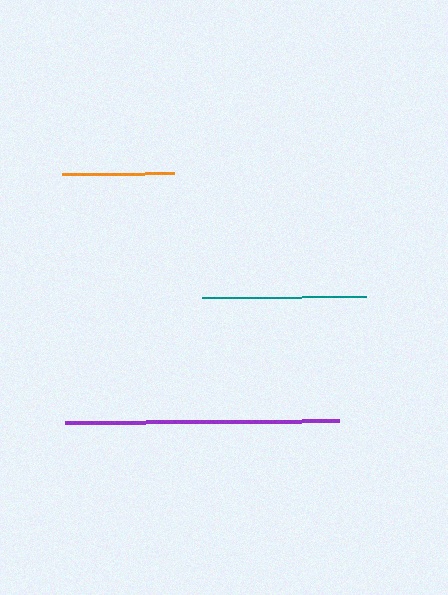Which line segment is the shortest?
The orange line is the shortest at approximately 112 pixels.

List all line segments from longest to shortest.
From longest to shortest: purple, teal, orange.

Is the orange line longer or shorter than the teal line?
The teal line is longer than the orange line.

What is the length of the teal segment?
The teal segment is approximately 164 pixels long.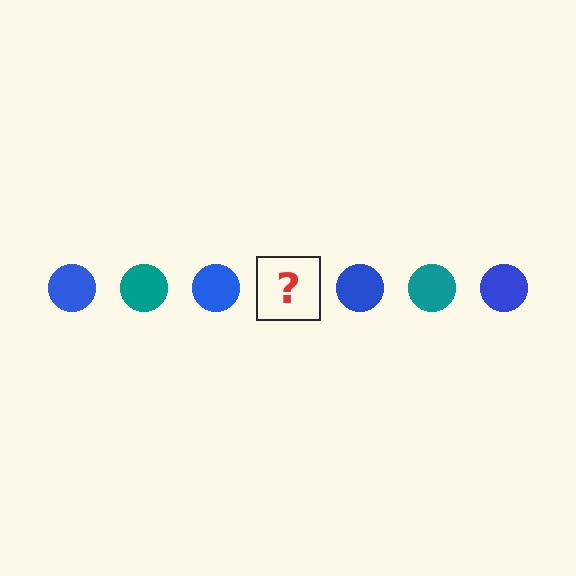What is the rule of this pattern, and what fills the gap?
The rule is that the pattern cycles through blue, teal circles. The gap should be filled with a teal circle.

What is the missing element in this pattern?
The missing element is a teal circle.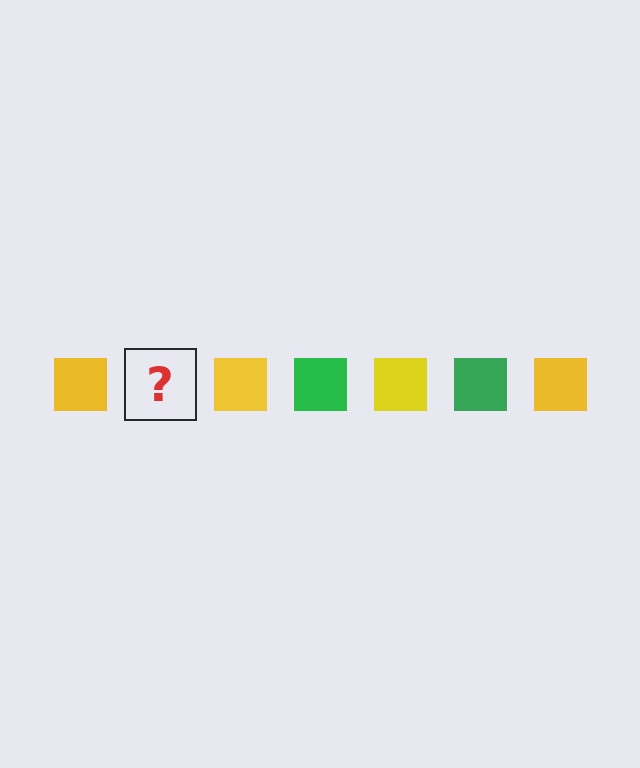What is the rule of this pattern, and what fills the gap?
The rule is that the pattern cycles through yellow, green squares. The gap should be filled with a green square.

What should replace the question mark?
The question mark should be replaced with a green square.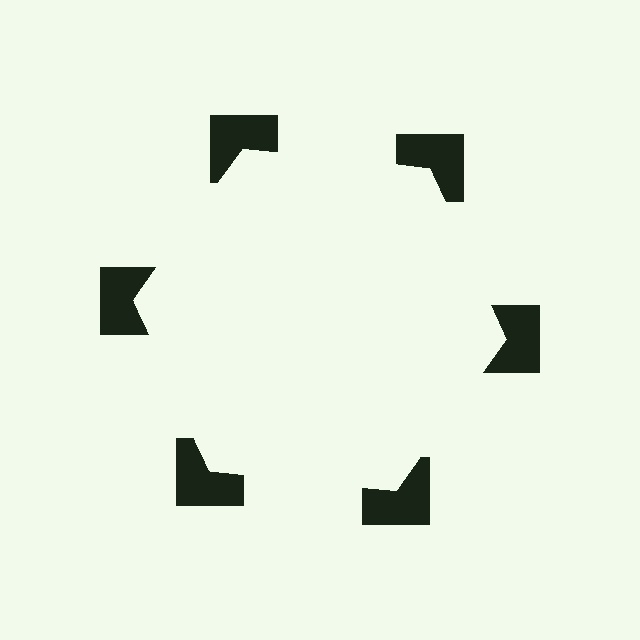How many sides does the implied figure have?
6 sides.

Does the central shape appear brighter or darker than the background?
It typically appears slightly brighter than the background, even though no actual brightness change is drawn.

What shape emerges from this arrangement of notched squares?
An illusory hexagon — its edges are inferred from the aligned wedge cuts in the notched squares, not physically drawn.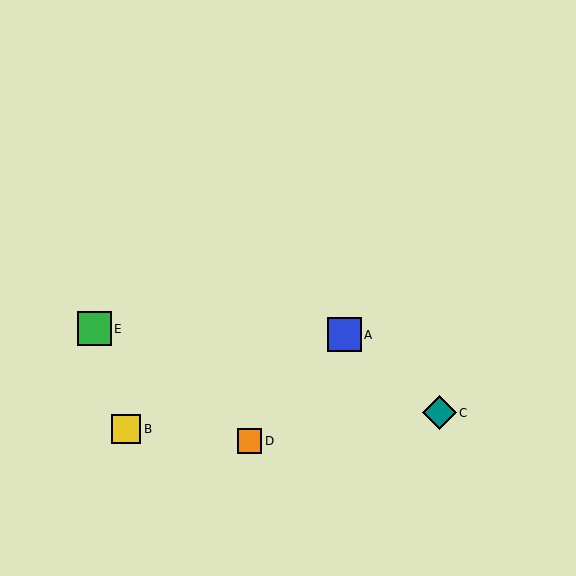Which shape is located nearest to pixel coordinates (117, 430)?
The yellow square (labeled B) at (126, 429) is nearest to that location.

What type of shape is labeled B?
Shape B is a yellow square.